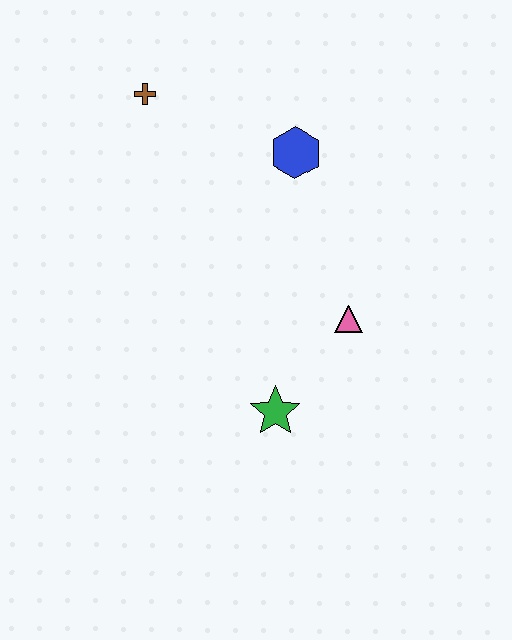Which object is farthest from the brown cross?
The green star is farthest from the brown cross.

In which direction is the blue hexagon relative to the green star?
The blue hexagon is above the green star.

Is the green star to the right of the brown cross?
Yes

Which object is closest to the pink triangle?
The green star is closest to the pink triangle.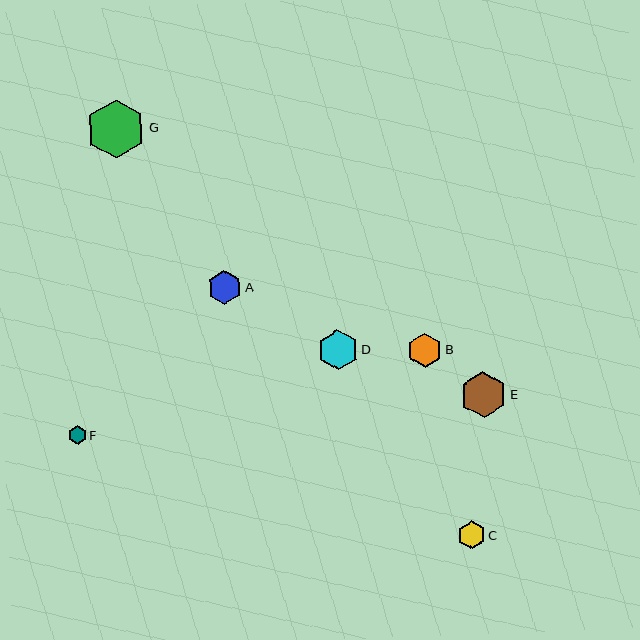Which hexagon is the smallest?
Hexagon F is the smallest with a size of approximately 19 pixels.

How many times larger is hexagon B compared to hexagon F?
Hexagon B is approximately 1.8 times the size of hexagon F.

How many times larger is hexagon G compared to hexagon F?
Hexagon G is approximately 3.2 times the size of hexagon F.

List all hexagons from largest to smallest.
From largest to smallest: G, E, D, B, A, C, F.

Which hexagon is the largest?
Hexagon G is the largest with a size of approximately 59 pixels.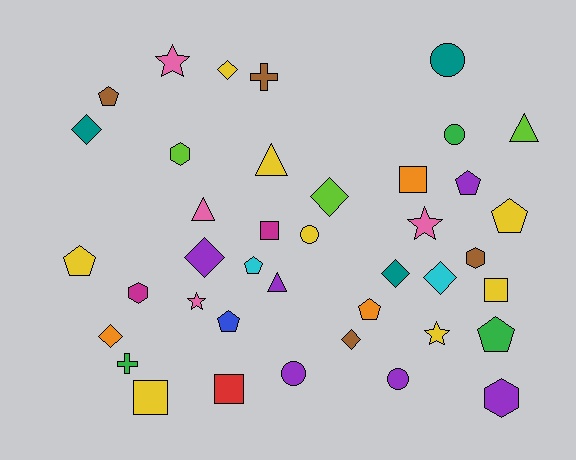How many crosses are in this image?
There are 2 crosses.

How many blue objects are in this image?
There is 1 blue object.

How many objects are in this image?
There are 40 objects.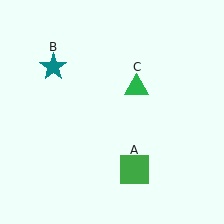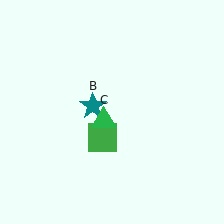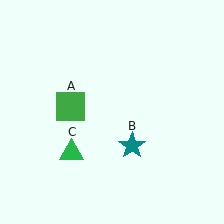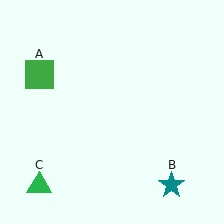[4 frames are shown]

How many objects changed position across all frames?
3 objects changed position: green square (object A), teal star (object B), green triangle (object C).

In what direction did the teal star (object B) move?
The teal star (object B) moved down and to the right.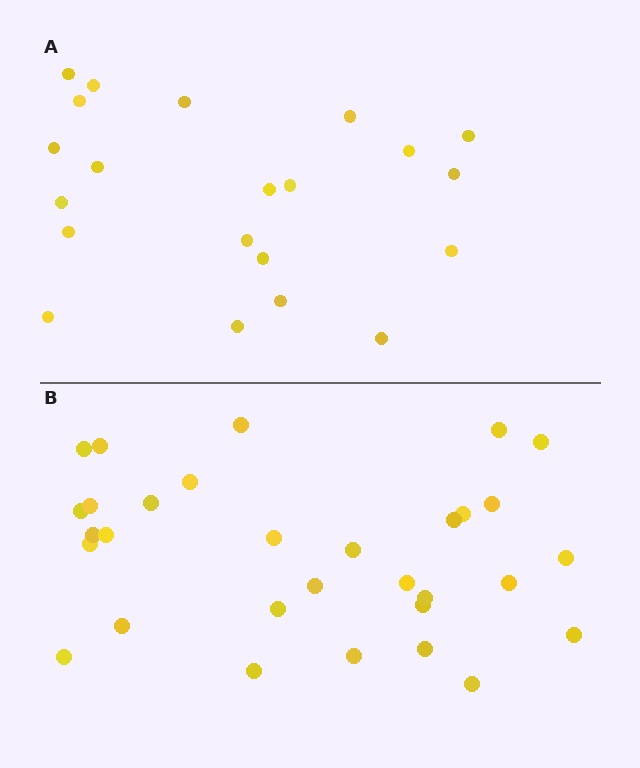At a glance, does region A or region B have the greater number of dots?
Region B (the bottom region) has more dots.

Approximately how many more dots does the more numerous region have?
Region B has roughly 10 or so more dots than region A.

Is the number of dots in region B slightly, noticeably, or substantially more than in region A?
Region B has substantially more. The ratio is roughly 1.5 to 1.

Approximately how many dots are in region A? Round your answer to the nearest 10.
About 20 dots. (The exact count is 21, which rounds to 20.)